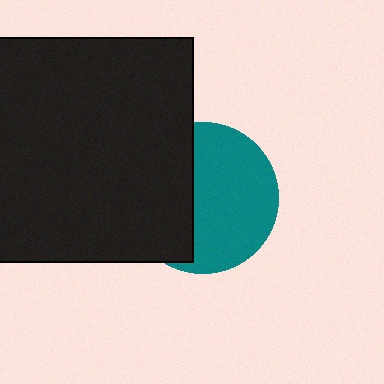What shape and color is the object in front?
The object in front is a black square.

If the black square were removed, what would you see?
You would see the complete teal circle.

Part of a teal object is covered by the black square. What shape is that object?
It is a circle.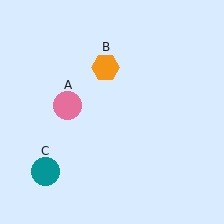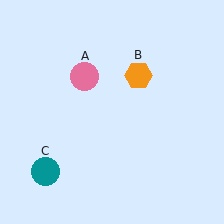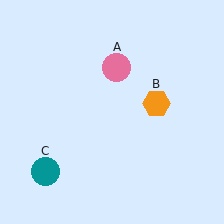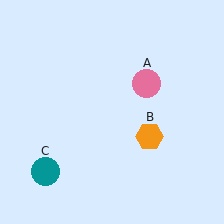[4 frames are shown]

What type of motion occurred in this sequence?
The pink circle (object A), orange hexagon (object B) rotated clockwise around the center of the scene.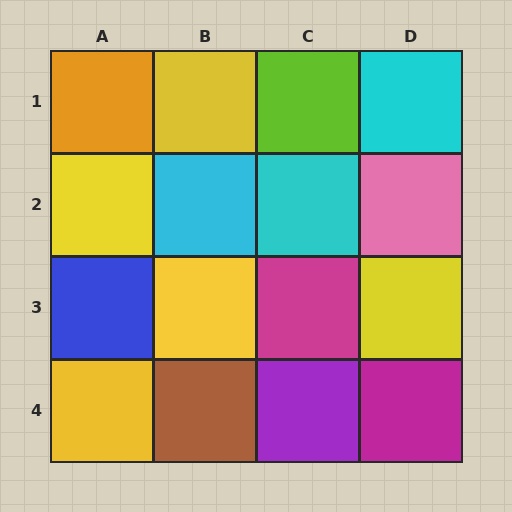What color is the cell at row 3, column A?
Blue.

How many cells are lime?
1 cell is lime.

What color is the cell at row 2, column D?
Pink.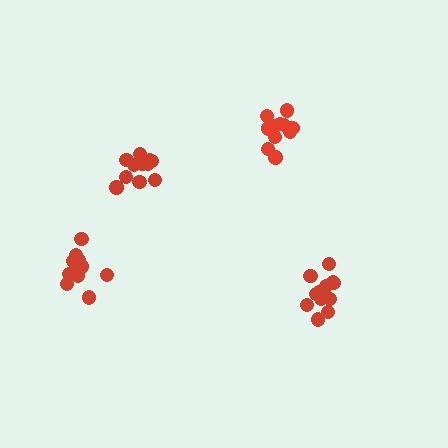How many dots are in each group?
Group 1: 11 dots, Group 2: 13 dots, Group 3: 14 dots, Group 4: 11 dots (49 total).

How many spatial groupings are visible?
There are 4 spatial groupings.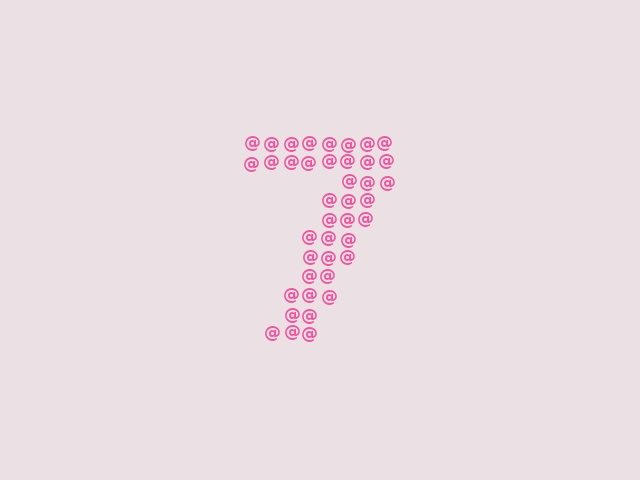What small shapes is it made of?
It is made of small at signs.